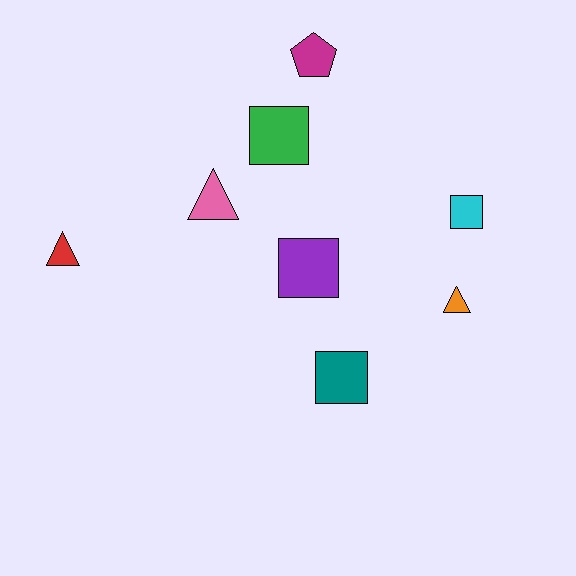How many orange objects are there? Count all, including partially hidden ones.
There is 1 orange object.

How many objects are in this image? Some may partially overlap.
There are 8 objects.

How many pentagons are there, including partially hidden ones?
There is 1 pentagon.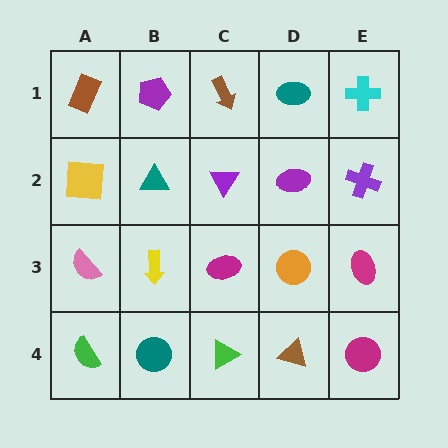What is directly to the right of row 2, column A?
A teal triangle.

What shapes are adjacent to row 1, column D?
A purple ellipse (row 2, column D), a brown arrow (row 1, column C), a cyan cross (row 1, column E).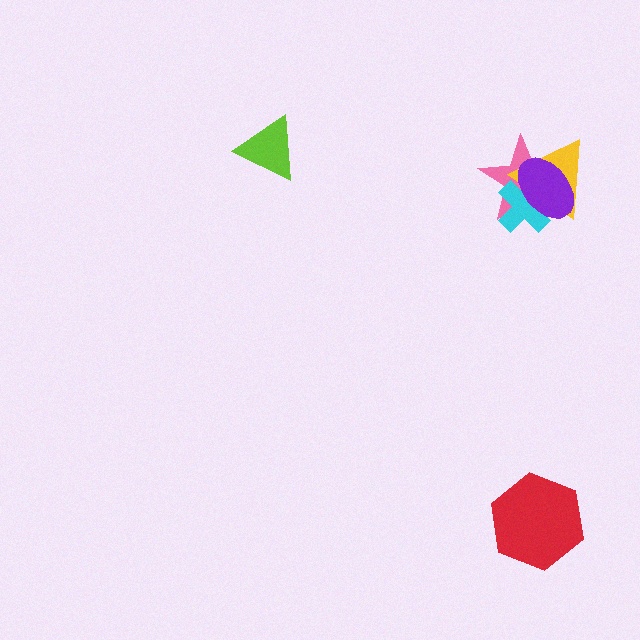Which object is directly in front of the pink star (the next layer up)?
The cyan cross is directly in front of the pink star.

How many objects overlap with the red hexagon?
0 objects overlap with the red hexagon.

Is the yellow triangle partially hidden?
Yes, it is partially covered by another shape.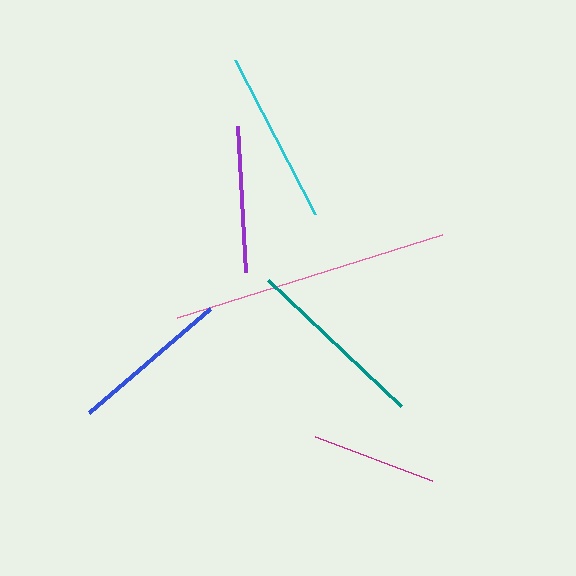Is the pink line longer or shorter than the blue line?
The pink line is longer than the blue line.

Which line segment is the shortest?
The magenta line is the shortest at approximately 125 pixels.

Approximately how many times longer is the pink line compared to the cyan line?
The pink line is approximately 1.6 times the length of the cyan line.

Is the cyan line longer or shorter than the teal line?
The teal line is longer than the cyan line.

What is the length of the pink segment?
The pink segment is approximately 278 pixels long.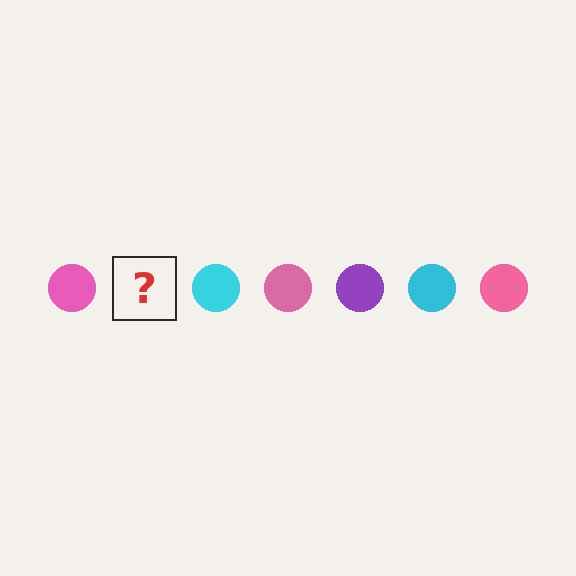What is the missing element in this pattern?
The missing element is a purple circle.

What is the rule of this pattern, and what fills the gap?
The rule is that the pattern cycles through pink, purple, cyan circles. The gap should be filled with a purple circle.